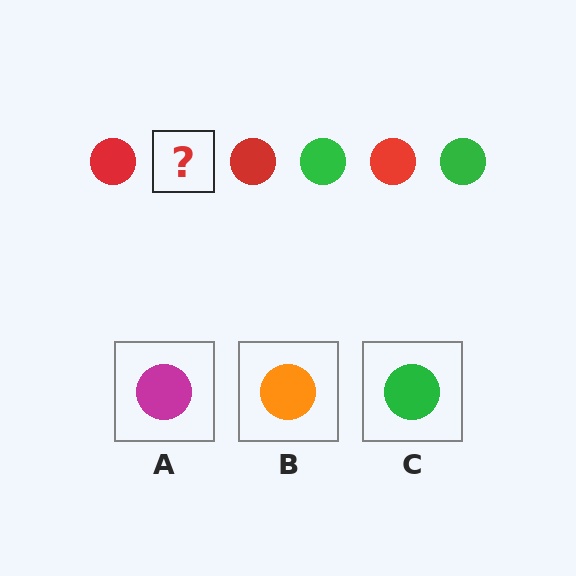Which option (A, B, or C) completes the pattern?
C.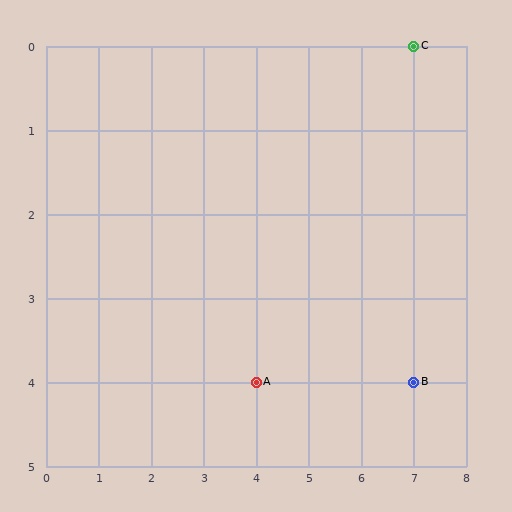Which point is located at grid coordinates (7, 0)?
Point C is at (7, 0).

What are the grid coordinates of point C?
Point C is at grid coordinates (7, 0).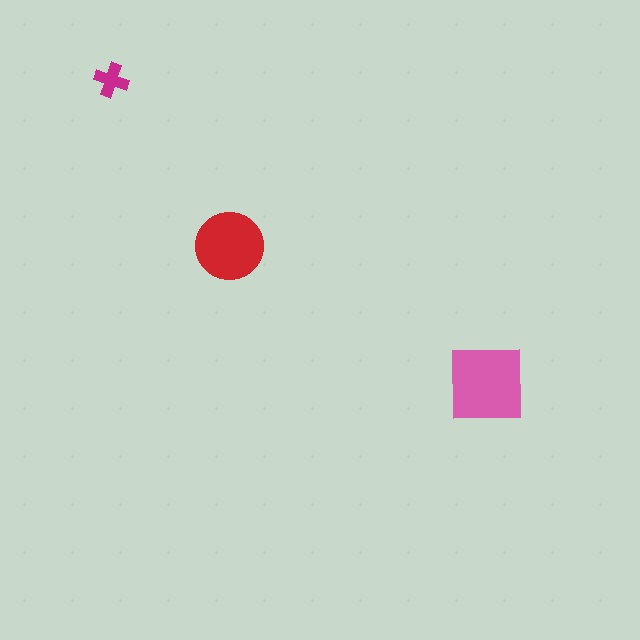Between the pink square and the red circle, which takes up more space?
The pink square.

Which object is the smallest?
The magenta cross.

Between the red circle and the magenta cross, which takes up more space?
The red circle.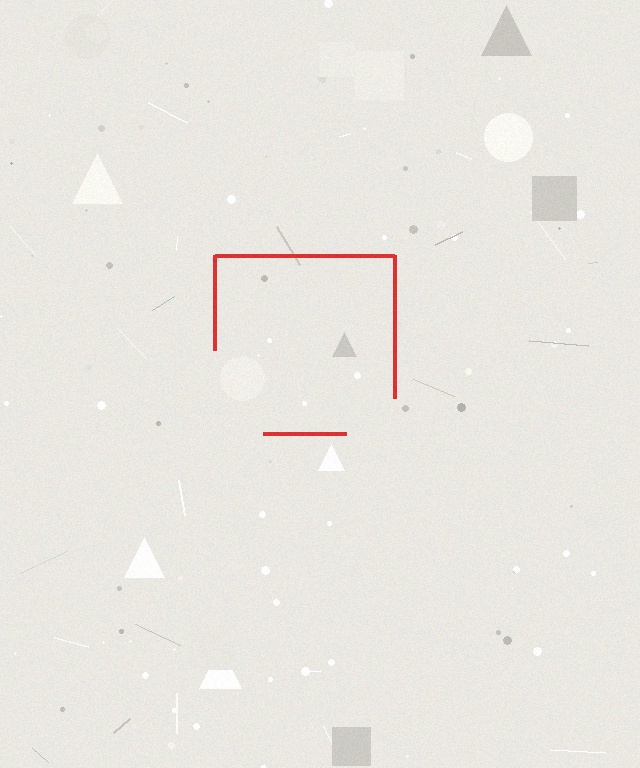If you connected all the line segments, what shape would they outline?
They would outline a square.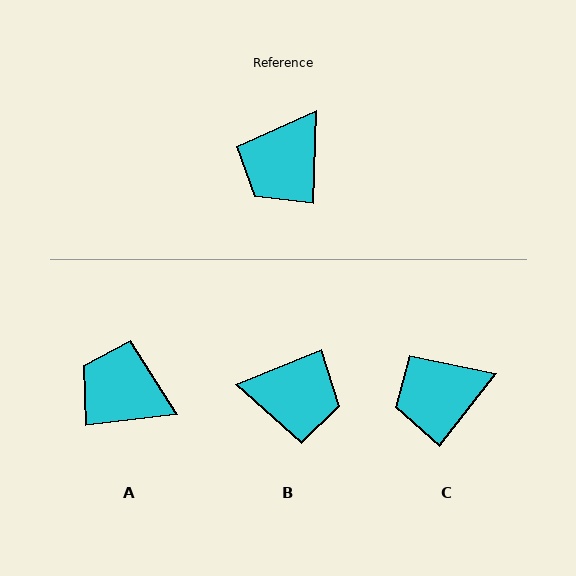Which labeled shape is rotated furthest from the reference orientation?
B, about 114 degrees away.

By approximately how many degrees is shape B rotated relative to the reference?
Approximately 114 degrees counter-clockwise.